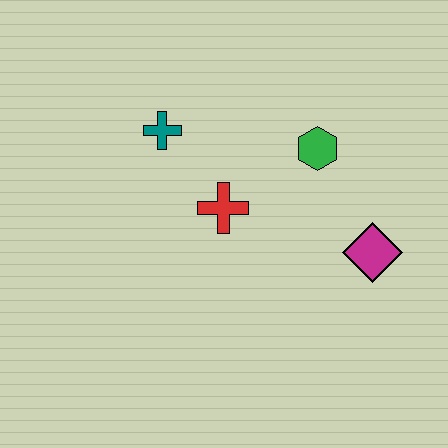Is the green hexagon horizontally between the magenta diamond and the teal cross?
Yes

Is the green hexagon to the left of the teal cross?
No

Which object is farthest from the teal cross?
The magenta diamond is farthest from the teal cross.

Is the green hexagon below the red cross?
No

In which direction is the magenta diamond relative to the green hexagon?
The magenta diamond is below the green hexagon.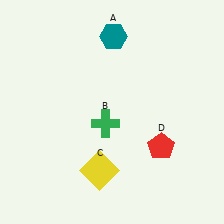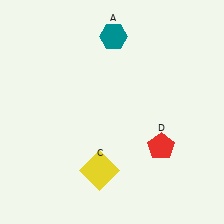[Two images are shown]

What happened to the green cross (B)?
The green cross (B) was removed in Image 2. It was in the bottom-left area of Image 1.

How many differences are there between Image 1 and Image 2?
There is 1 difference between the two images.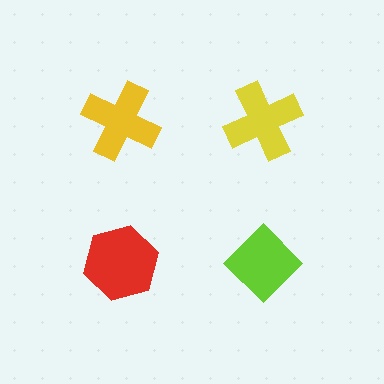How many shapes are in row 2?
2 shapes.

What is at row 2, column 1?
A red hexagon.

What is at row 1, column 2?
A yellow cross.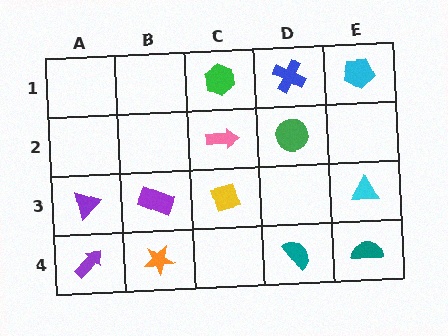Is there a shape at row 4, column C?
No, that cell is empty.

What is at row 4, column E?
A teal semicircle.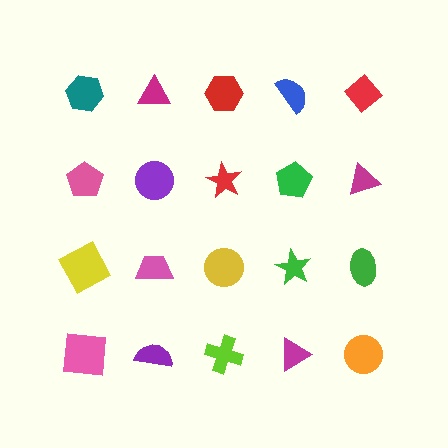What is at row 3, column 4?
A green star.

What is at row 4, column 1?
A pink square.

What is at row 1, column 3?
A red hexagon.